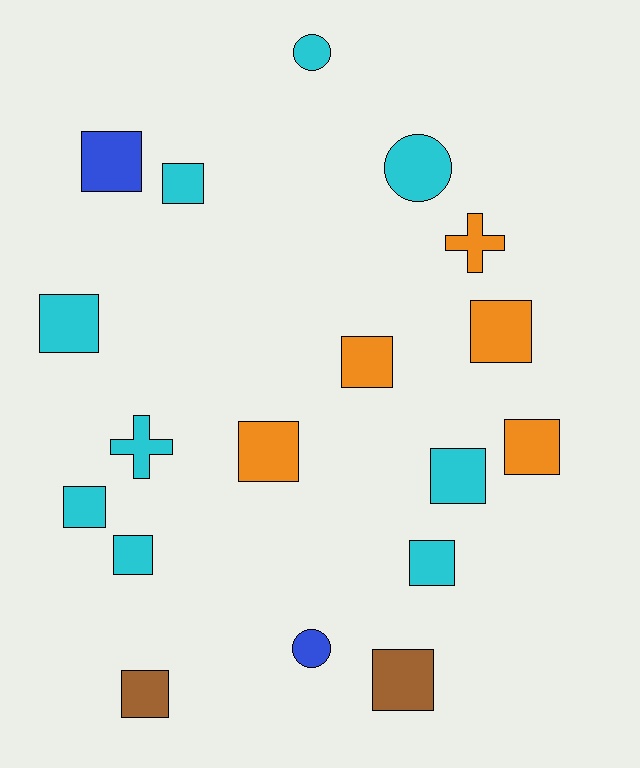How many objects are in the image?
There are 18 objects.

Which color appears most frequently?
Cyan, with 9 objects.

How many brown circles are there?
There are no brown circles.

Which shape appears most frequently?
Square, with 13 objects.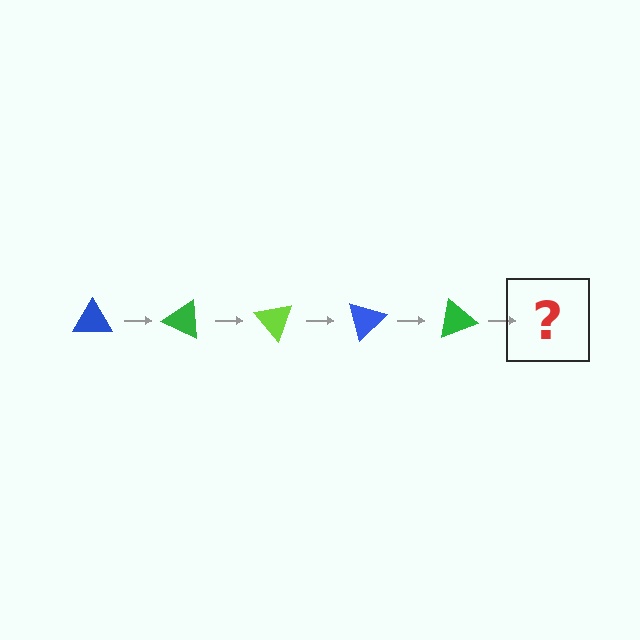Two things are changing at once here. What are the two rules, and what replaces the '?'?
The two rules are that it rotates 25 degrees each step and the color cycles through blue, green, and lime. The '?' should be a lime triangle, rotated 125 degrees from the start.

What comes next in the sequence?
The next element should be a lime triangle, rotated 125 degrees from the start.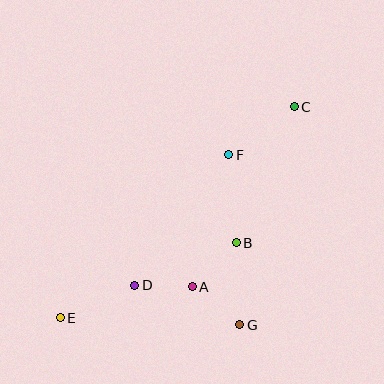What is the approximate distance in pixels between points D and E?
The distance between D and E is approximately 81 pixels.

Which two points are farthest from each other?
Points C and E are farthest from each other.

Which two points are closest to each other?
Points A and D are closest to each other.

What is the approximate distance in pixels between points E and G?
The distance between E and G is approximately 180 pixels.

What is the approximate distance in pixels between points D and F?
The distance between D and F is approximately 161 pixels.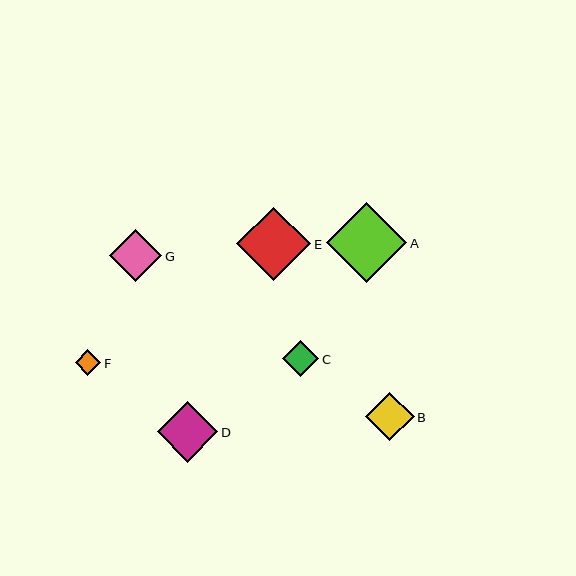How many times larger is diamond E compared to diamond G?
Diamond E is approximately 1.4 times the size of diamond G.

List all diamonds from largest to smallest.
From largest to smallest: A, E, D, G, B, C, F.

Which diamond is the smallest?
Diamond F is the smallest with a size of approximately 26 pixels.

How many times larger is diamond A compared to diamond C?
Diamond A is approximately 2.2 times the size of diamond C.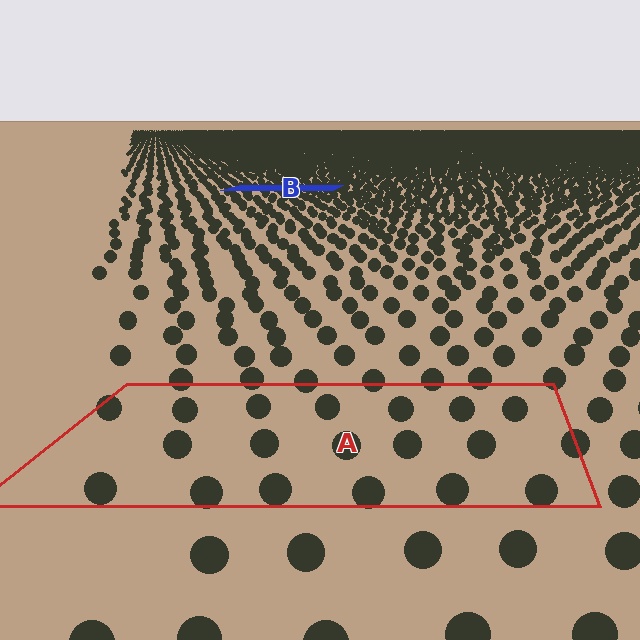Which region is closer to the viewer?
Region A is closer. The texture elements there are larger and more spread out.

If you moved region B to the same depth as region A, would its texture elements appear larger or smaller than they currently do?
They would appear larger. At a closer depth, the same texture elements are projected at a bigger on-screen size.